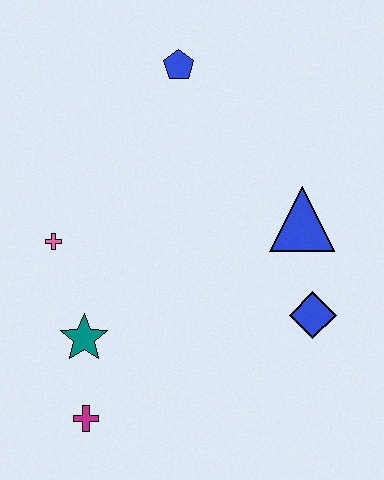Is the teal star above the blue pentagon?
No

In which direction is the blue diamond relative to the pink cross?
The blue diamond is to the right of the pink cross.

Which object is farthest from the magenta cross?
The blue pentagon is farthest from the magenta cross.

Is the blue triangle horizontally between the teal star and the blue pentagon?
No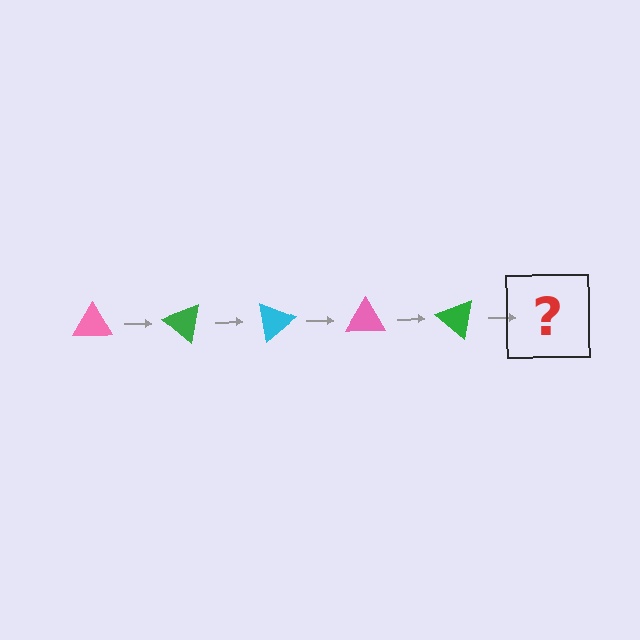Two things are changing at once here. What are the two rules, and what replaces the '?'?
The two rules are that it rotates 40 degrees each step and the color cycles through pink, green, and cyan. The '?' should be a cyan triangle, rotated 200 degrees from the start.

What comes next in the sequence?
The next element should be a cyan triangle, rotated 200 degrees from the start.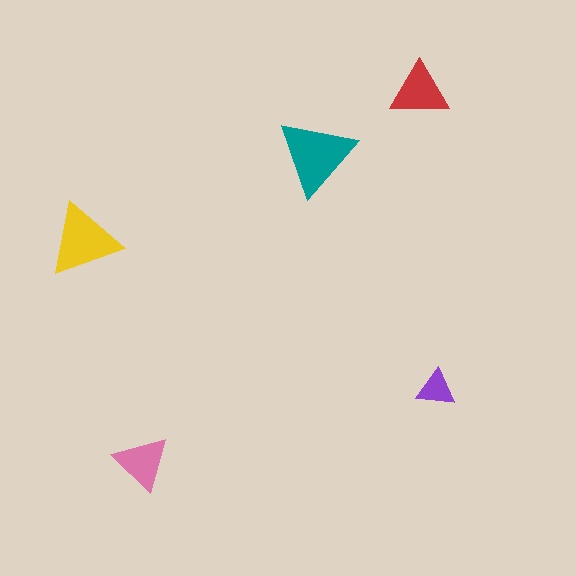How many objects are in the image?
There are 5 objects in the image.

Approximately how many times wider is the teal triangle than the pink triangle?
About 1.5 times wider.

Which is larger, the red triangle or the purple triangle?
The red one.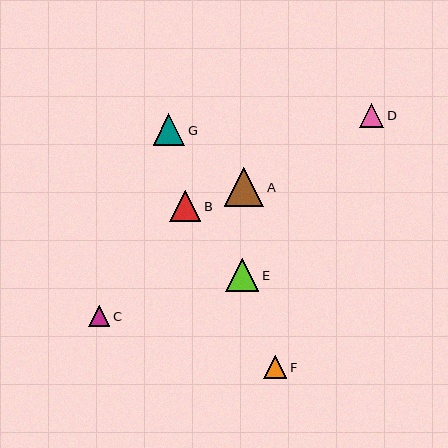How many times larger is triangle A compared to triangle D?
Triangle A is approximately 1.6 times the size of triangle D.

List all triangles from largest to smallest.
From largest to smallest: A, E, G, B, D, F, C.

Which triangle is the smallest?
Triangle C is the smallest with a size of approximately 21 pixels.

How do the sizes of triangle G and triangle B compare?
Triangle G and triangle B are approximately the same size.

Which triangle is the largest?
Triangle A is the largest with a size of approximately 39 pixels.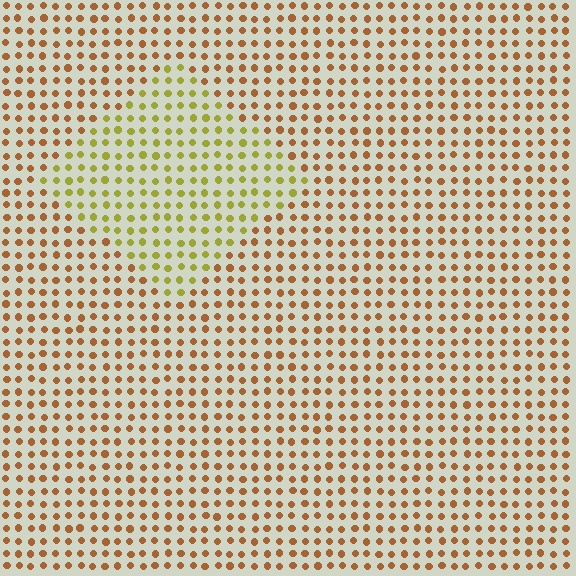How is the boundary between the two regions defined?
The boundary is defined purely by a slight shift in hue (about 40 degrees). Spacing, size, and orientation are identical on both sides.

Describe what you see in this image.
The image is filled with small brown elements in a uniform arrangement. A diamond-shaped region is visible where the elements are tinted to a slightly different hue, forming a subtle color boundary.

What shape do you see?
I see a diamond.